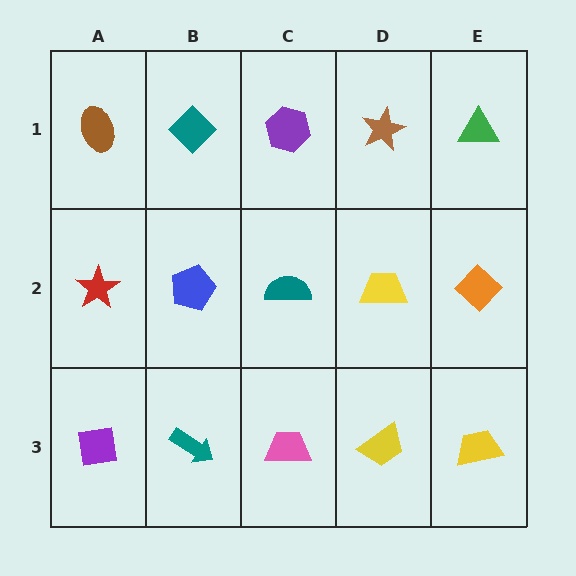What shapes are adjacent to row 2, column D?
A brown star (row 1, column D), a yellow trapezoid (row 3, column D), a teal semicircle (row 2, column C), an orange diamond (row 2, column E).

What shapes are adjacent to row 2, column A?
A brown ellipse (row 1, column A), a purple square (row 3, column A), a blue pentagon (row 2, column B).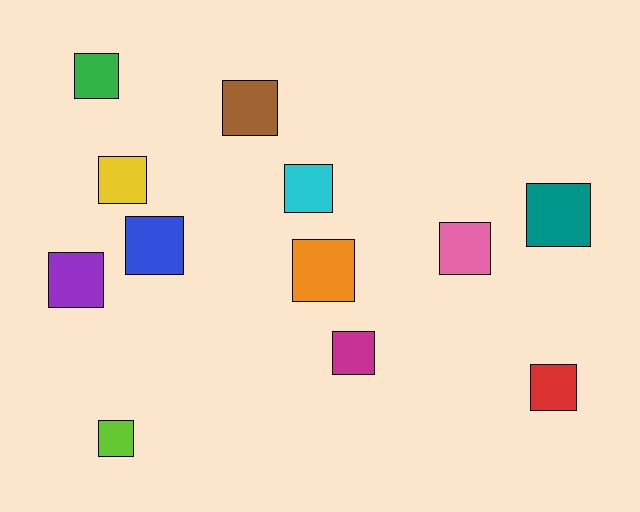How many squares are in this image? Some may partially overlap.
There are 12 squares.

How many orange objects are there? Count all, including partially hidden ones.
There is 1 orange object.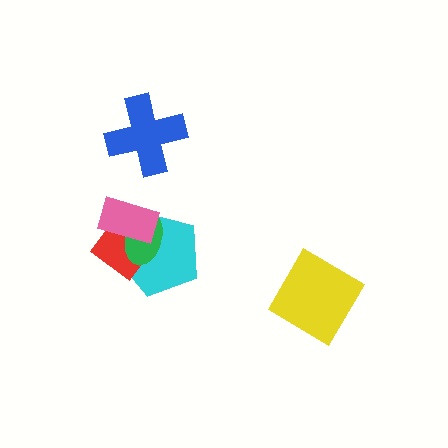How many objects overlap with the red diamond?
3 objects overlap with the red diamond.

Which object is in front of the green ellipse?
The pink rectangle is in front of the green ellipse.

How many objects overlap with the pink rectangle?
3 objects overlap with the pink rectangle.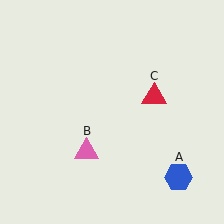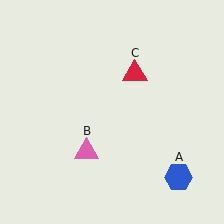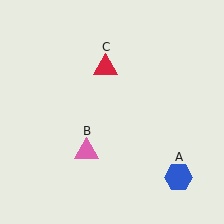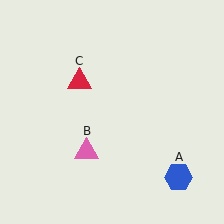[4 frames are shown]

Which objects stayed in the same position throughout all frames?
Blue hexagon (object A) and pink triangle (object B) remained stationary.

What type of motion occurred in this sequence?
The red triangle (object C) rotated counterclockwise around the center of the scene.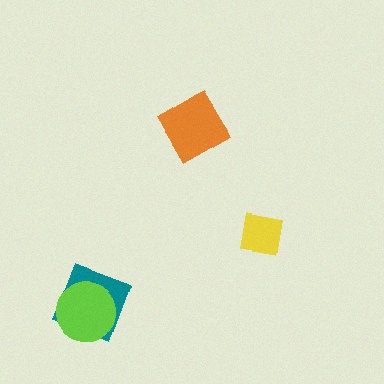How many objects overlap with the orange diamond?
0 objects overlap with the orange diamond.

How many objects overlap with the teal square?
1 object overlaps with the teal square.